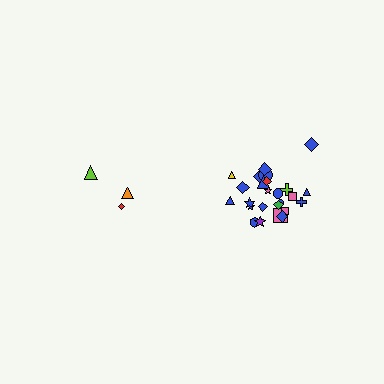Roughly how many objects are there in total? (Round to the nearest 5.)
Roughly 30 objects in total.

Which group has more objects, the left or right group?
The right group.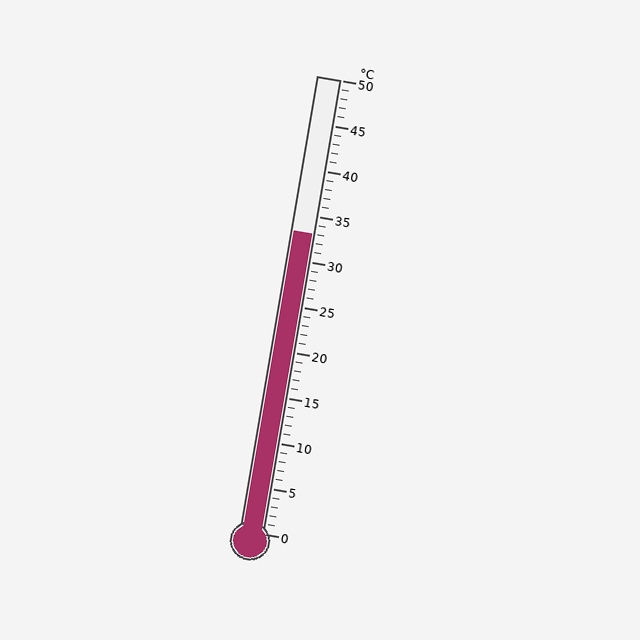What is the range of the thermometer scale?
The thermometer scale ranges from 0°C to 50°C.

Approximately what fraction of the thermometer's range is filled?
The thermometer is filled to approximately 65% of its range.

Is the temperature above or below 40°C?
The temperature is below 40°C.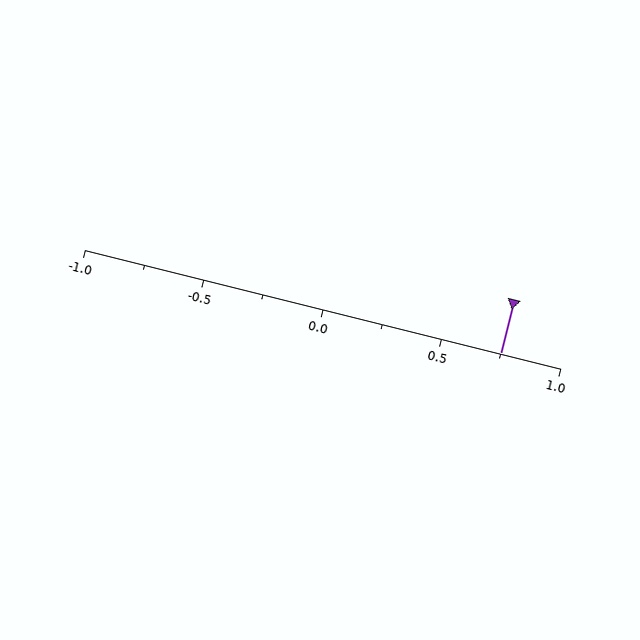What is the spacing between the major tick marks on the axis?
The major ticks are spaced 0.5 apart.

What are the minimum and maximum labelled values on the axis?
The axis runs from -1.0 to 1.0.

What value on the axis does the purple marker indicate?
The marker indicates approximately 0.75.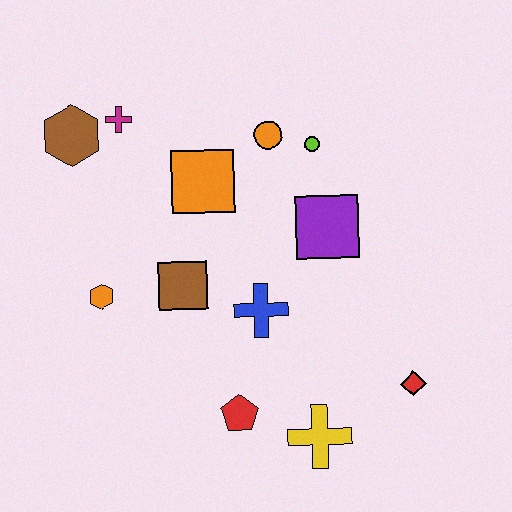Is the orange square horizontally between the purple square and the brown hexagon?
Yes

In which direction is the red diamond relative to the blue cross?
The red diamond is to the right of the blue cross.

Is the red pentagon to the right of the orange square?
Yes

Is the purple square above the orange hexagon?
Yes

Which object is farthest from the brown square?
The red diamond is farthest from the brown square.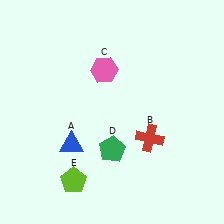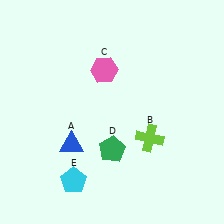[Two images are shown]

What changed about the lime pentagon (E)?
In Image 1, E is lime. In Image 2, it changed to cyan.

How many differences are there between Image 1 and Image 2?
There are 2 differences between the two images.